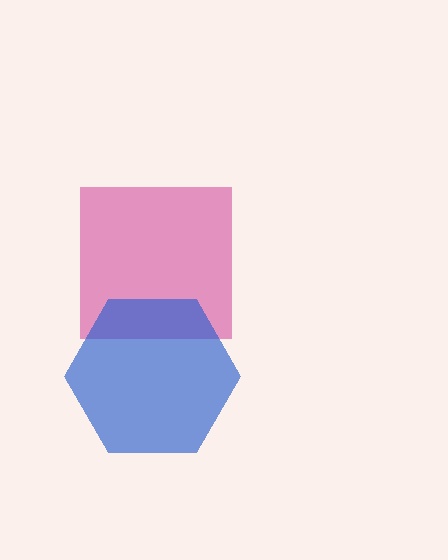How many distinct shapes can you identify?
There are 2 distinct shapes: a magenta square, a blue hexagon.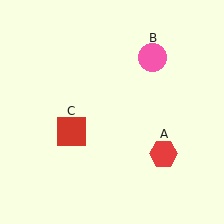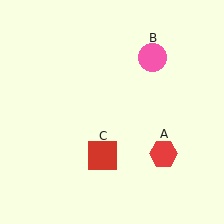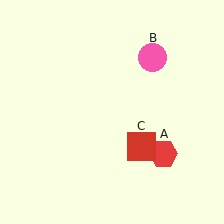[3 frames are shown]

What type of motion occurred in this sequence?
The red square (object C) rotated counterclockwise around the center of the scene.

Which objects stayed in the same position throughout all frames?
Red hexagon (object A) and pink circle (object B) remained stationary.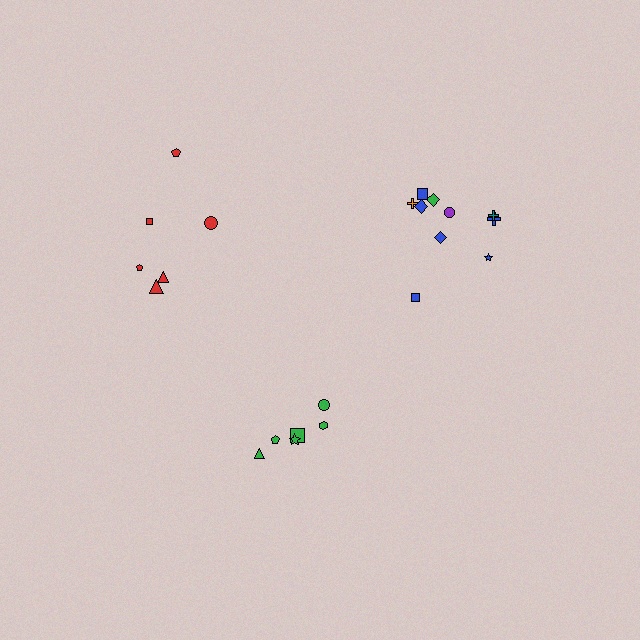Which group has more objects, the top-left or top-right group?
The top-right group.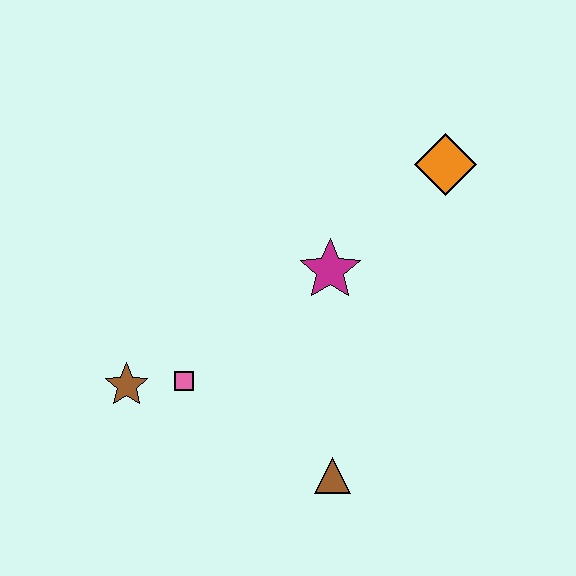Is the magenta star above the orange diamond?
No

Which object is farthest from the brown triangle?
The orange diamond is farthest from the brown triangle.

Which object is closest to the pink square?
The brown star is closest to the pink square.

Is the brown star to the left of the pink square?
Yes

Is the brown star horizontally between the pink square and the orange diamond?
No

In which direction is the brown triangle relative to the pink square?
The brown triangle is to the right of the pink square.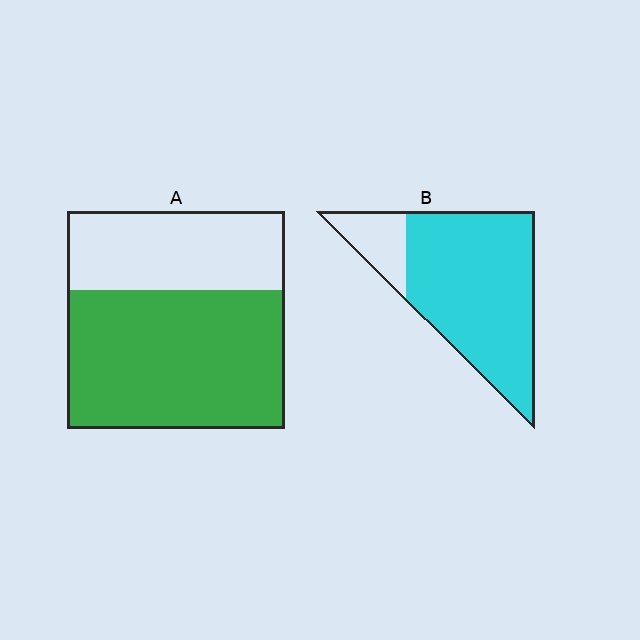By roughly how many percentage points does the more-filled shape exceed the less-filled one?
By roughly 20 percentage points (B over A).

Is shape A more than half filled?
Yes.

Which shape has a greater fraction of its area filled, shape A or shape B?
Shape B.